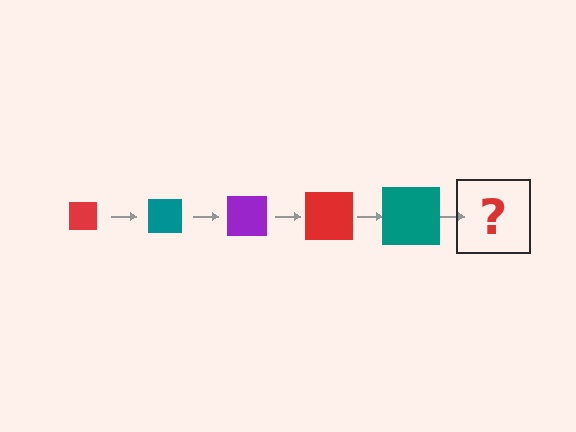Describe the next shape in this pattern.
It should be a purple square, larger than the previous one.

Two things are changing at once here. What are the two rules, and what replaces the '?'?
The two rules are that the square grows larger each step and the color cycles through red, teal, and purple. The '?' should be a purple square, larger than the previous one.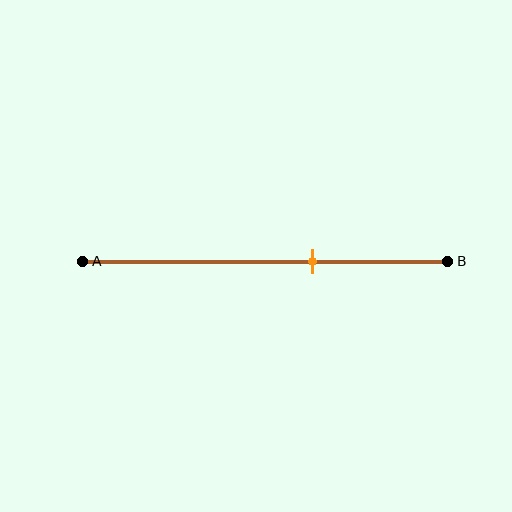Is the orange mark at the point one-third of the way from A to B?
No, the mark is at about 65% from A, not at the 33% one-third point.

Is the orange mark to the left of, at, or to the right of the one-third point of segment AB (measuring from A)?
The orange mark is to the right of the one-third point of segment AB.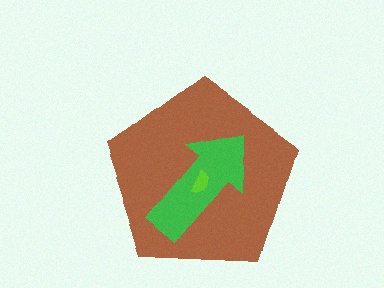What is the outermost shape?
The brown pentagon.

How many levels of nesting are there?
3.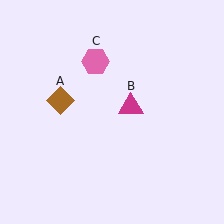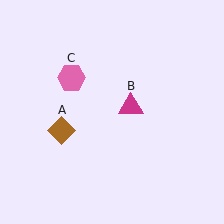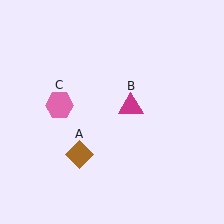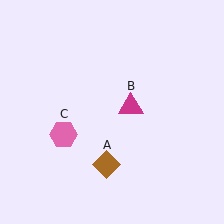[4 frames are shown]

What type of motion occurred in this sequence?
The brown diamond (object A), pink hexagon (object C) rotated counterclockwise around the center of the scene.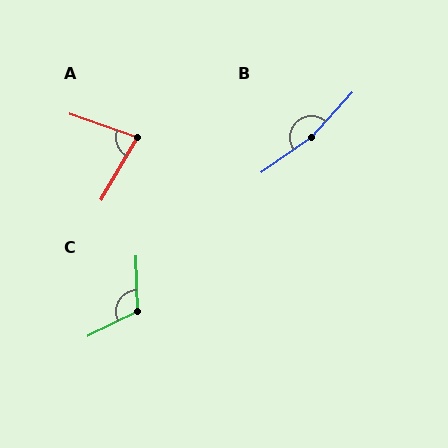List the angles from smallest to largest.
A (79°), C (115°), B (168°).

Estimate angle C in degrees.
Approximately 115 degrees.